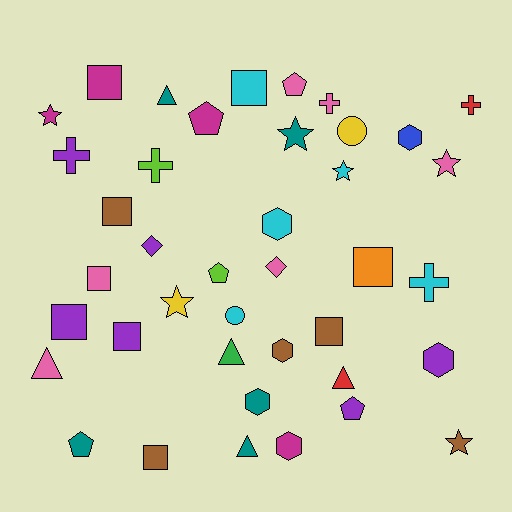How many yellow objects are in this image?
There are 2 yellow objects.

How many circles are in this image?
There are 2 circles.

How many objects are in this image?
There are 40 objects.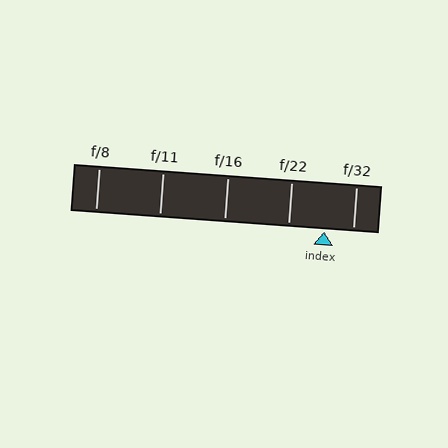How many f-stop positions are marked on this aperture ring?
There are 5 f-stop positions marked.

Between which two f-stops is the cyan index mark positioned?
The index mark is between f/22 and f/32.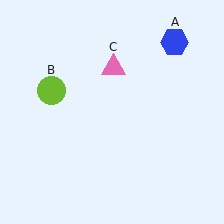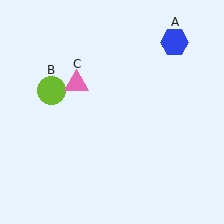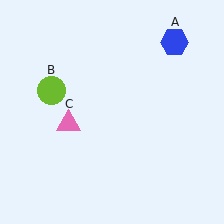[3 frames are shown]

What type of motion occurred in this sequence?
The pink triangle (object C) rotated counterclockwise around the center of the scene.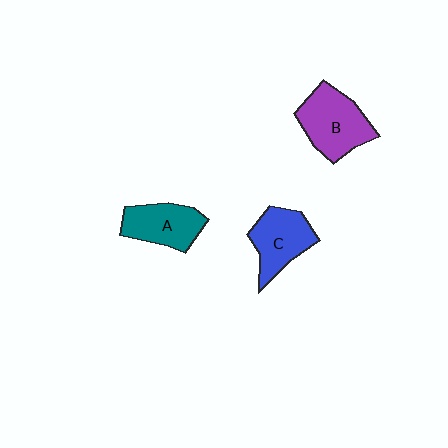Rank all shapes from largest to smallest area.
From largest to smallest: B (purple), C (blue), A (teal).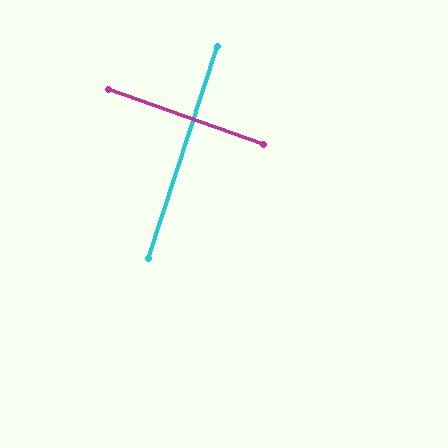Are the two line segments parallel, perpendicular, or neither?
Perpendicular — they meet at approximately 89°.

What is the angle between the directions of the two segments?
Approximately 89 degrees.